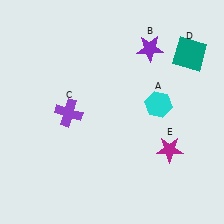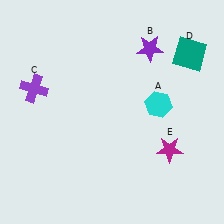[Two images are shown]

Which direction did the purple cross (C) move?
The purple cross (C) moved left.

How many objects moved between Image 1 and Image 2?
1 object moved between the two images.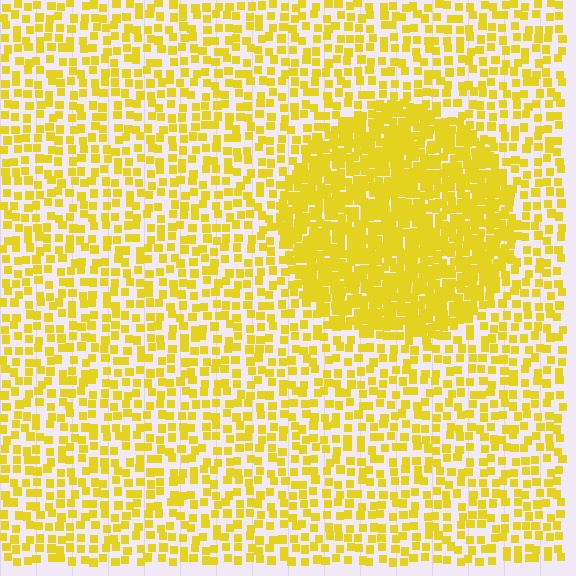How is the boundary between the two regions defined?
The boundary is defined by a change in element density (approximately 2.3x ratio). All elements are the same color, size, and shape.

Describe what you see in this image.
The image contains small yellow elements arranged at two different densities. A circle-shaped region is visible where the elements are more densely packed than the surrounding area.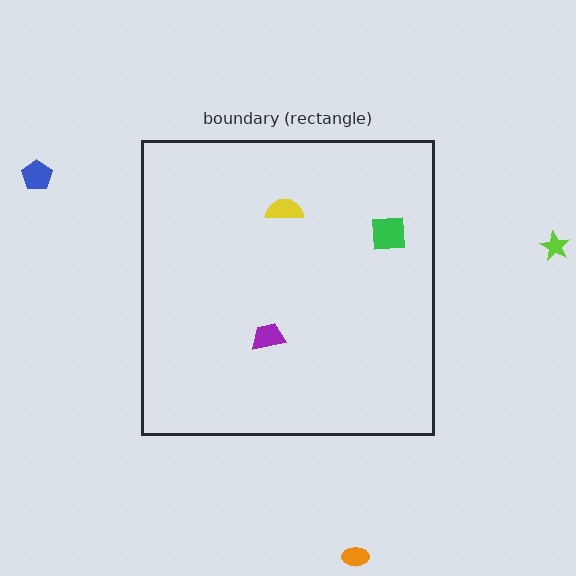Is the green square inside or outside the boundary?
Inside.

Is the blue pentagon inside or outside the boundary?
Outside.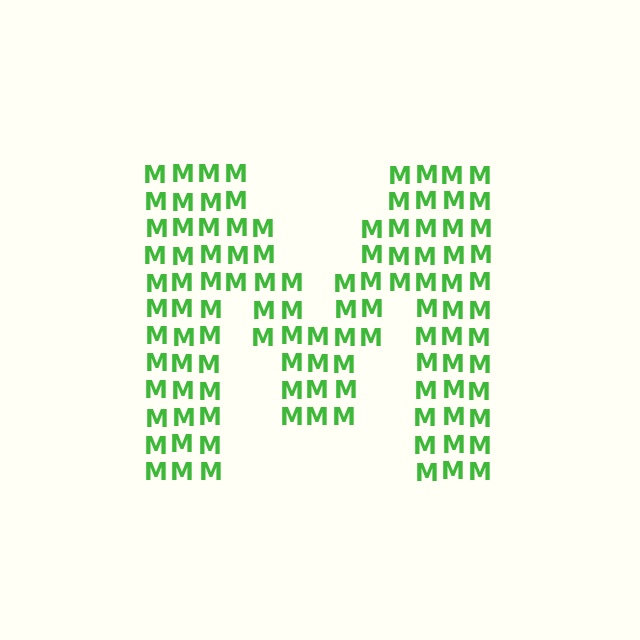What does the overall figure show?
The overall figure shows the letter M.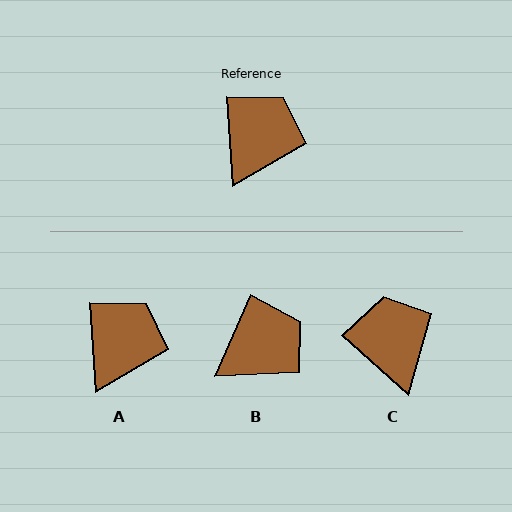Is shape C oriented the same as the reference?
No, it is off by about 44 degrees.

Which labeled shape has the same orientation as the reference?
A.